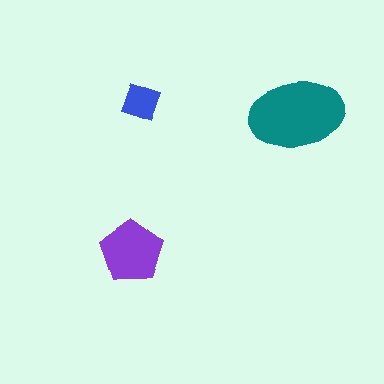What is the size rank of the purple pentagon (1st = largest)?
2nd.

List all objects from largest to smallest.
The teal ellipse, the purple pentagon, the blue diamond.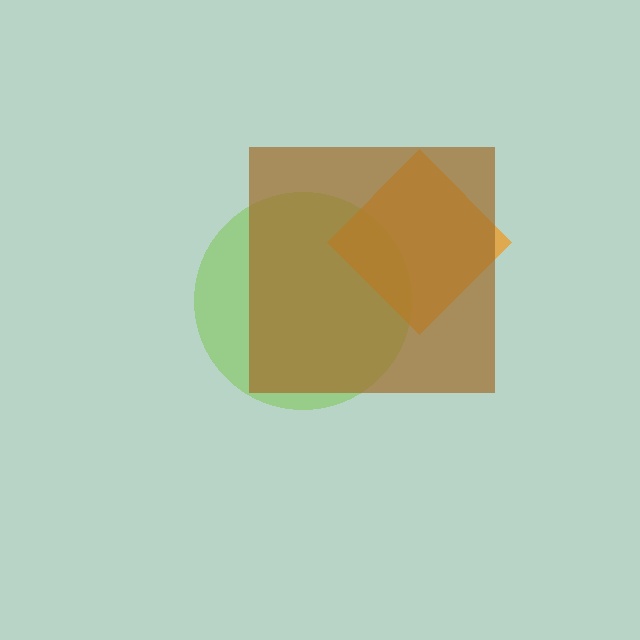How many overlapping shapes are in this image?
There are 3 overlapping shapes in the image.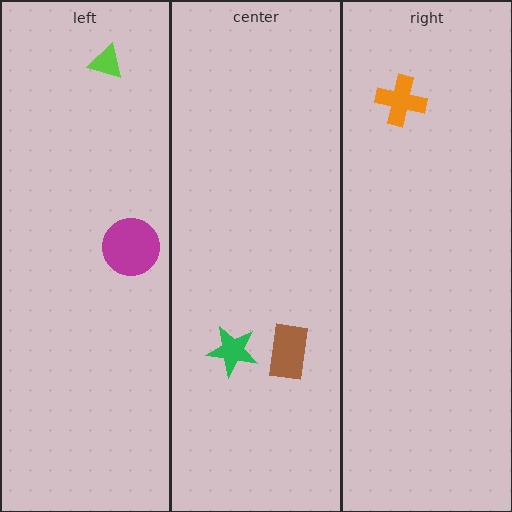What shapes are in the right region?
The orange cross.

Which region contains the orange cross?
The right region.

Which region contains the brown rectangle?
The center region.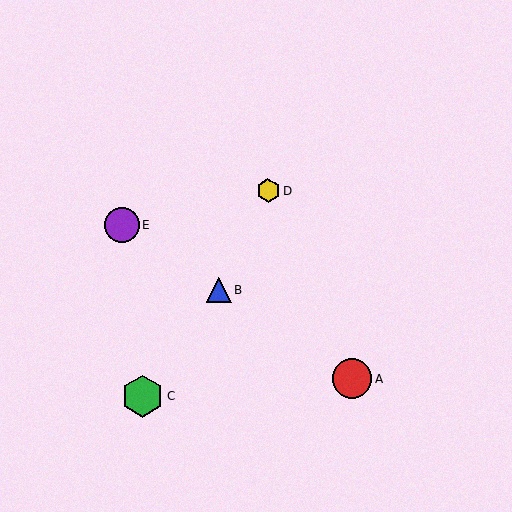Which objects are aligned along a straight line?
Objects A, B, E are aligned along a straight line.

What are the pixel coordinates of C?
Object C is at (143, 396).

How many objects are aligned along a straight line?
3 objects (A, B, E) are aligned along a straight line.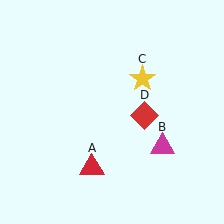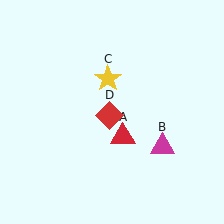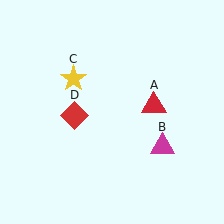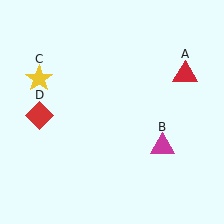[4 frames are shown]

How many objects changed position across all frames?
3 objects changed position: red triangle (object A), yellow star (object C), red diamond (object D).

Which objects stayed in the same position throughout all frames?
Magenta triangle (object B) remained stationary.